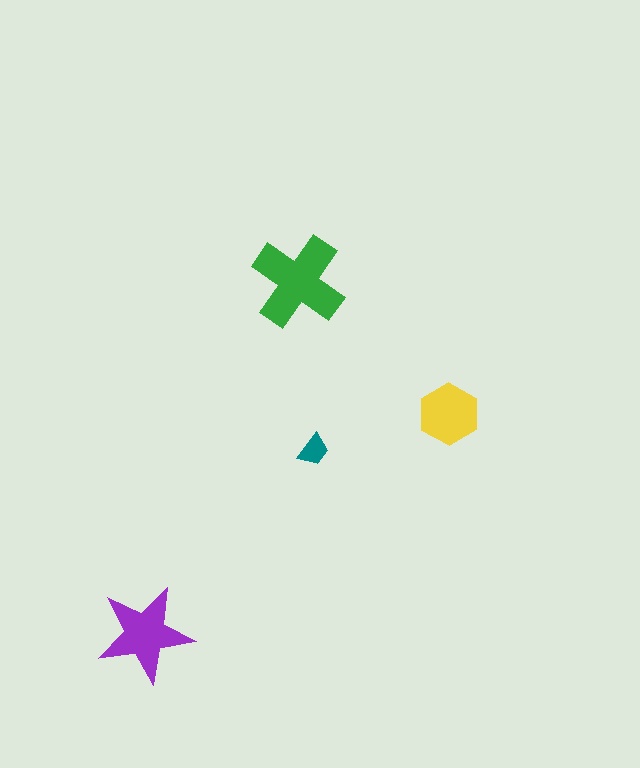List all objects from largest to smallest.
The green cross, the purple star, the yellow hexagon, the teal trapezoid.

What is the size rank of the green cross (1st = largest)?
1st.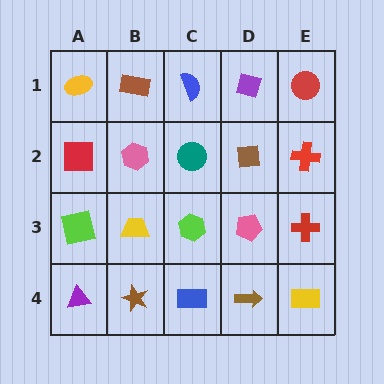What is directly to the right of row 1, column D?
A red circle.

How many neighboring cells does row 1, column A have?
2.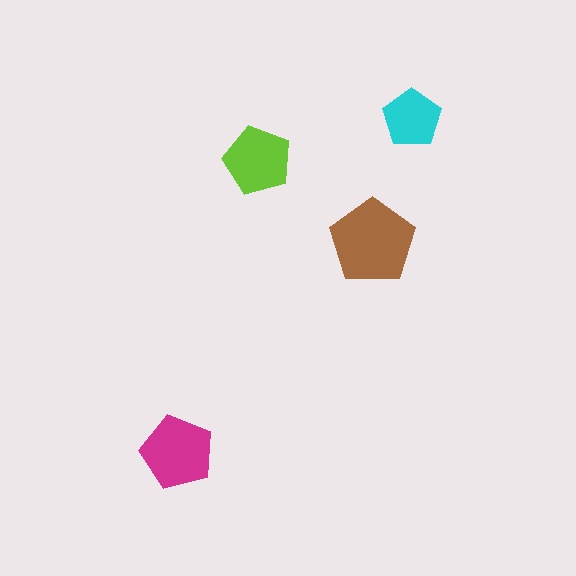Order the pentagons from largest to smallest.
the brown one, the magenta one, the lime one, the cyan one.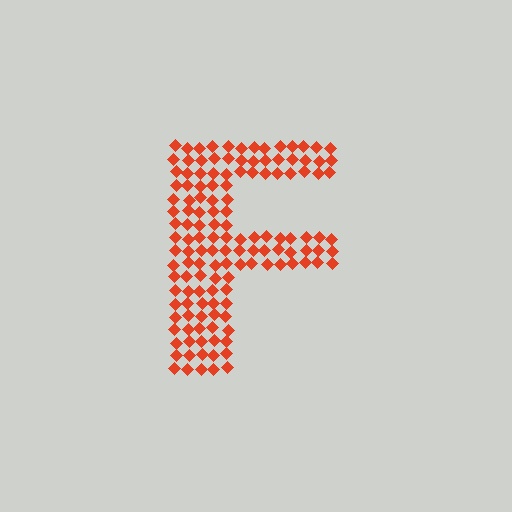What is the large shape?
The large shape is the letter F.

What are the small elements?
The small elements are diamonds.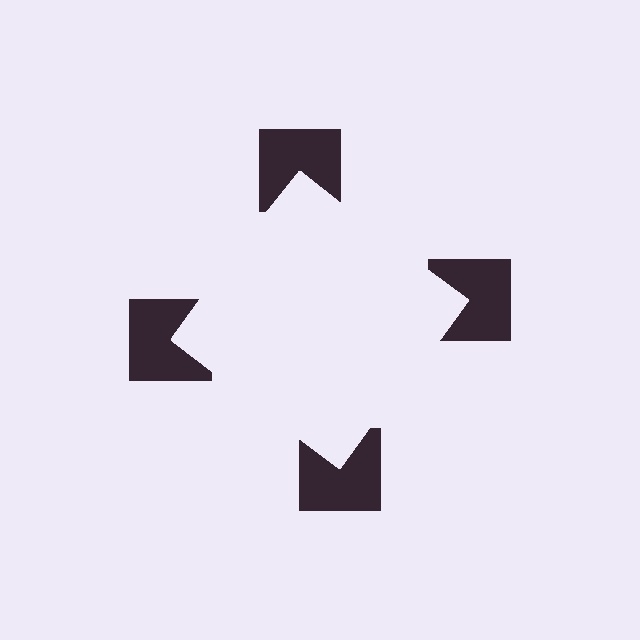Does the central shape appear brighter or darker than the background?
It typically appears slightly brighter than the background, even though no actual brightness change is drawn.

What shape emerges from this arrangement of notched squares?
An illusory square — its edges are inferred from the aligned wedge cuts in the notched squares, not physically drawn.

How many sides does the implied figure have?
4 sides.